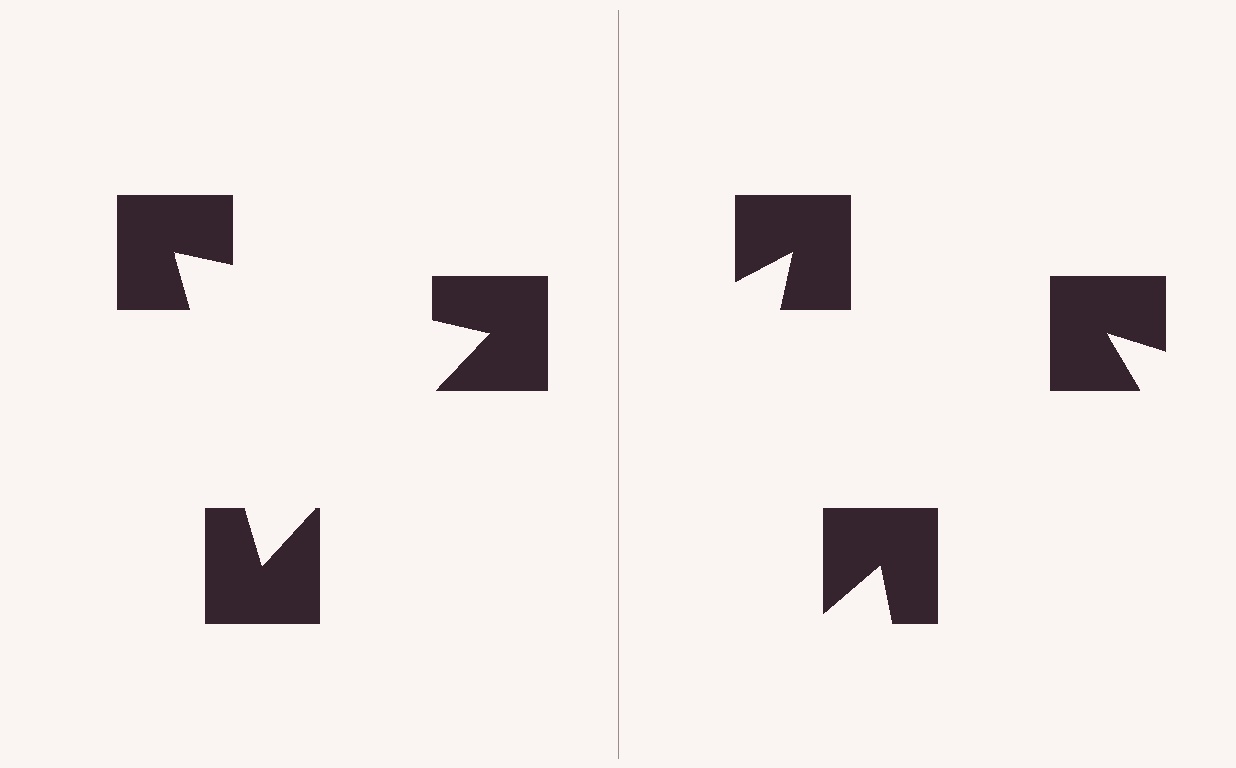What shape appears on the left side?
An illusory triangle.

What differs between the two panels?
The notched squares are positioned identically on both sides; only the wedge orientations differ. On the left they align to a triangle; on the right they are misaligned.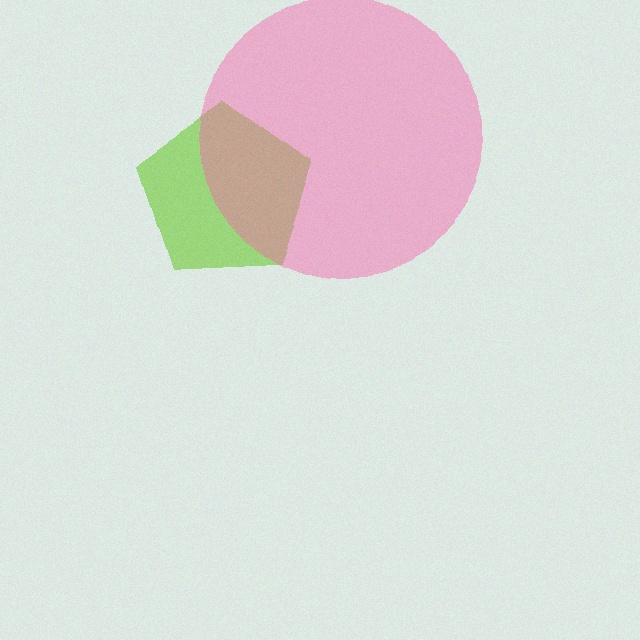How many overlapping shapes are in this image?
There are 2 overlapping shapes in the image.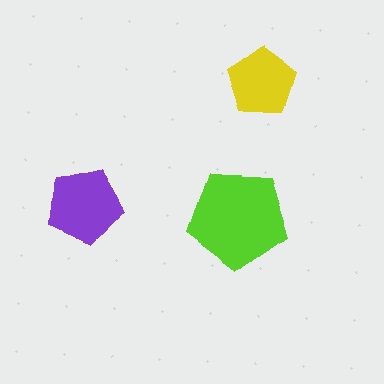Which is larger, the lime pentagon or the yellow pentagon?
The lime one.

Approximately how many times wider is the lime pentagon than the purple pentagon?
About 1.5 times wider.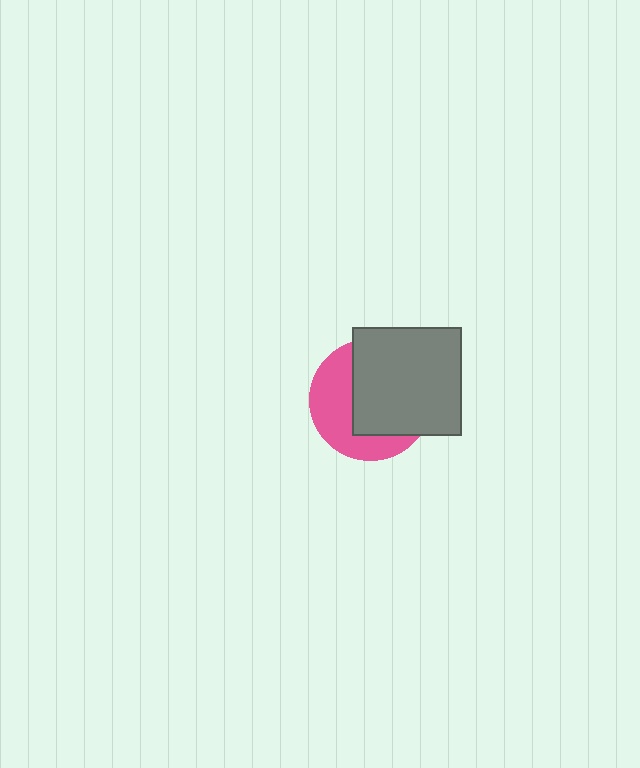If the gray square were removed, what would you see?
You would see the complete pink circle.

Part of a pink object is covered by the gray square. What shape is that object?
It is a circle.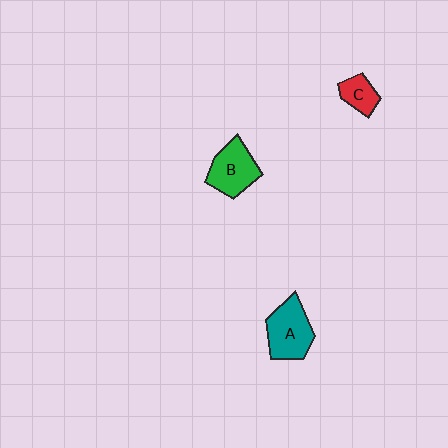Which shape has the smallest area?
Shape C (red).